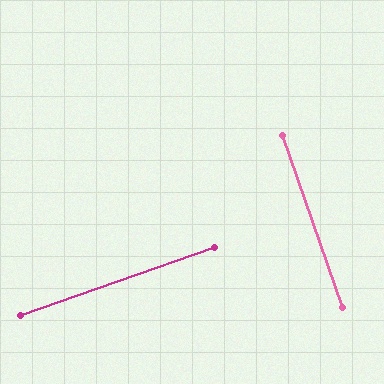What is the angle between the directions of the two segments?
Approximately 90 degrees.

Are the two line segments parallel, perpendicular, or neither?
Perpendicular — they meet at approximately 90°.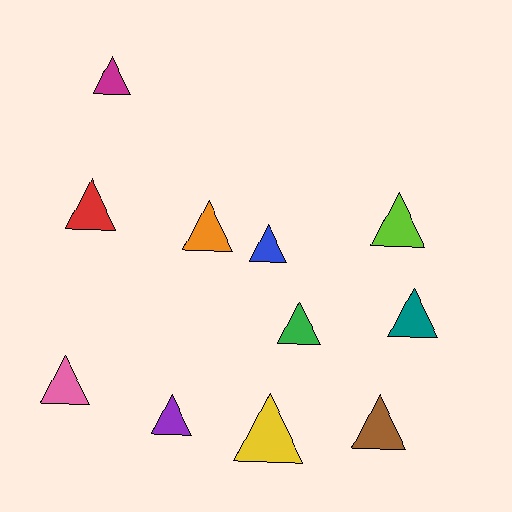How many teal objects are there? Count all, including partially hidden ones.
There is 1 teal object.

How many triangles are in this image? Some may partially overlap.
There are 11 triangles.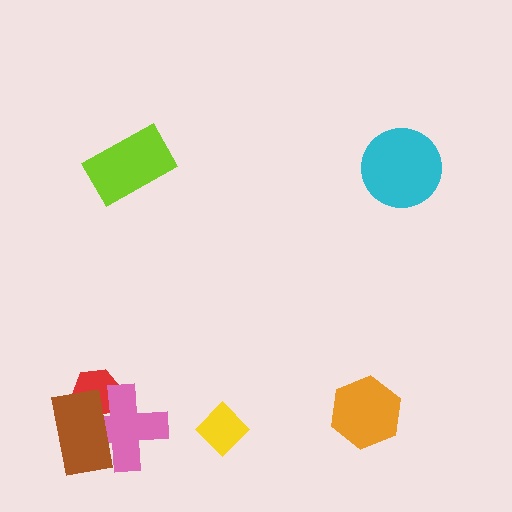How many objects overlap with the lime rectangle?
0 objects overlap with the lime rectangle.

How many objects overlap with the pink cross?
2 objects overlap with the pink cross.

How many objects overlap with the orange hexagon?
0 objects overlap with the orange hexagon.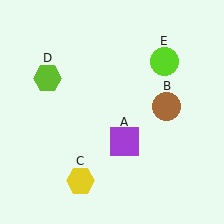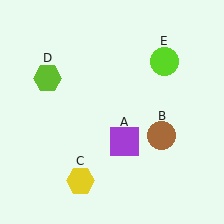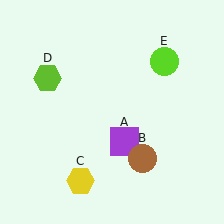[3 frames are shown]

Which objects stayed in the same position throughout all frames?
Purple square (object A) and yellow hexagon (object C) and lime hexagon (object D) and lime circle (object E) remained stationary.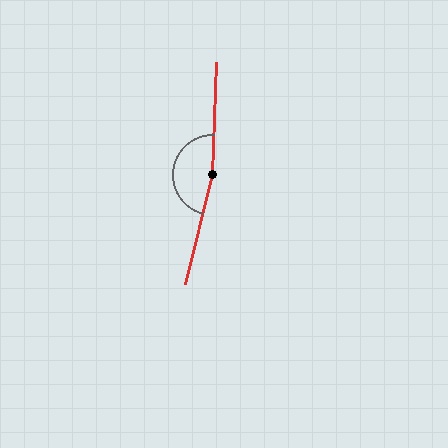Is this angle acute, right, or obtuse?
It is obtuse.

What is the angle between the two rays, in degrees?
Approximately 168 degrees.